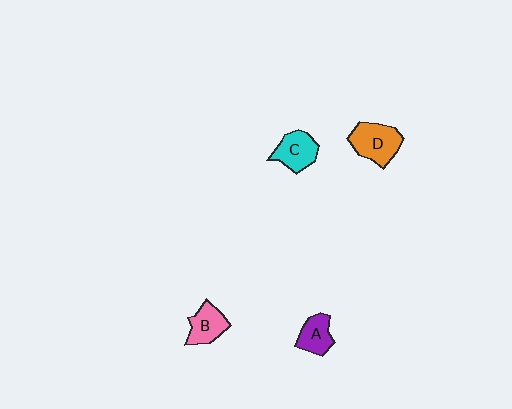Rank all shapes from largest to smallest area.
From largest to smallest: D (orange), C (cyan), B (pink), A (purple).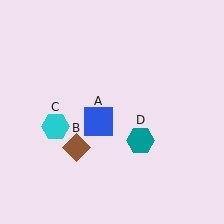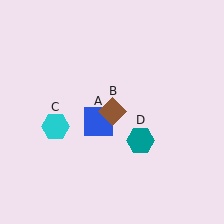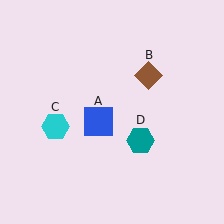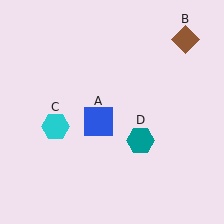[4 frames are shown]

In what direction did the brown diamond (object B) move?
The brown diamond (object B) moved up and to the right.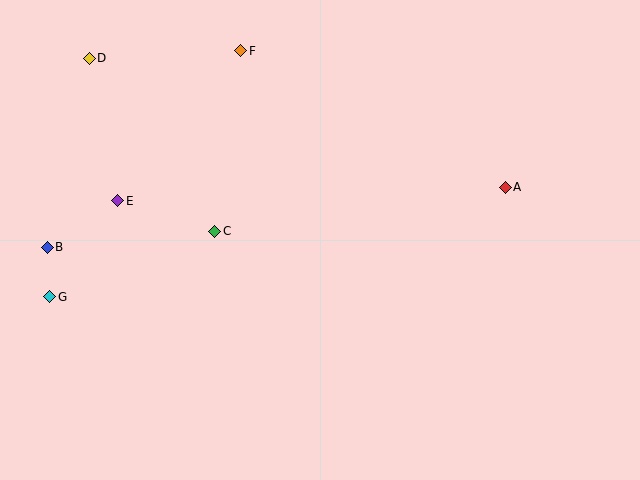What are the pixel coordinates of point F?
Point F is at (241, 51).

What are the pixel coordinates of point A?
Point A is at (505, 187).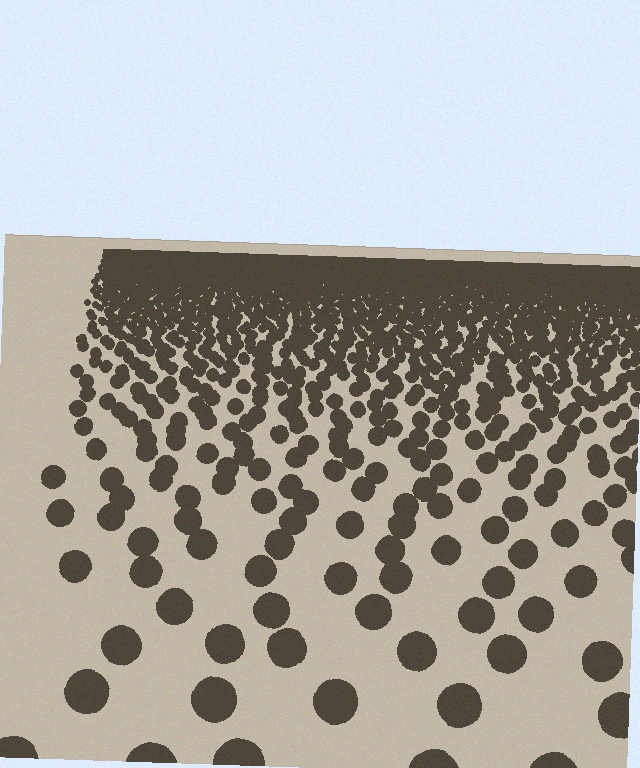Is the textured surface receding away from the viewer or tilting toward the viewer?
The surface is receding away from the viewer. Texture elements get smaller and denser toward the top.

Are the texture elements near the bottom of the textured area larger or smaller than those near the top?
Larger. Near the bottom, elements are closer to the viewer and appear at a bigger on-screen size.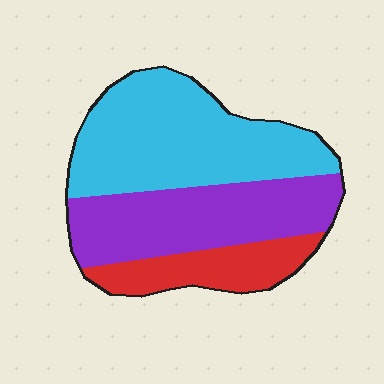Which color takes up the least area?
Red, at roughly 20%.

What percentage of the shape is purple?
Purple covers 36% of the shape.